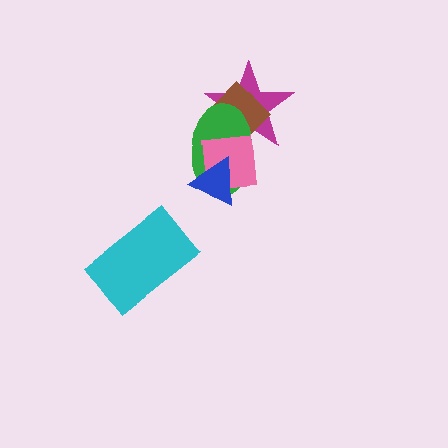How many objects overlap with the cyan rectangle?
0 objects overlap with the cyan rectangle.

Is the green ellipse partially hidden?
Yes, it is partially covered by another shape.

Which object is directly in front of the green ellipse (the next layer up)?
The pink square is directly in front of the green ellipse.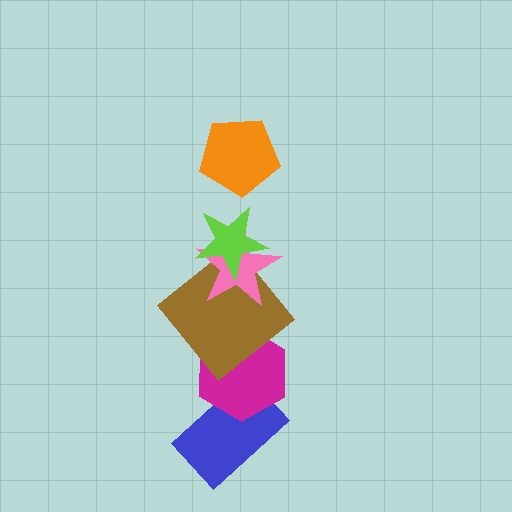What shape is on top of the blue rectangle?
The magenta hexagon is on top of the blue rectangle.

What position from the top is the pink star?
The pink star is 3rd from the top.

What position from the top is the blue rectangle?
The blue rectangle is 6th from the top.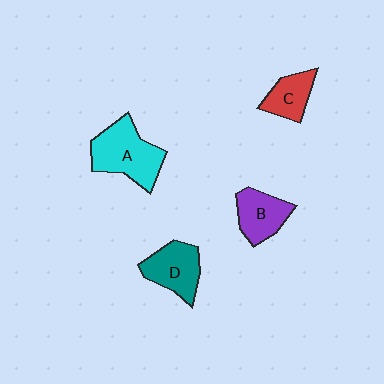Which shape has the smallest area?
Shape C (red).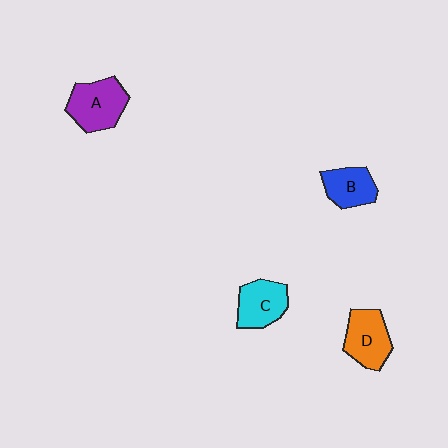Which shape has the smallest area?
Shape B (blue).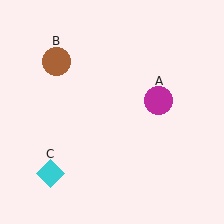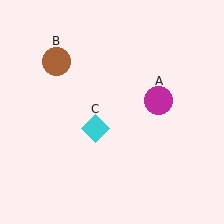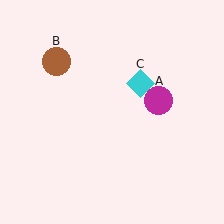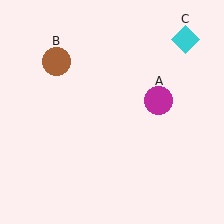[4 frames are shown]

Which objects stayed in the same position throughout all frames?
Magenta circle (object A) and brown circle (object B) remained stationary.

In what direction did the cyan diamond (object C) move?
The cyan diamond (object C) moved up and to the right.